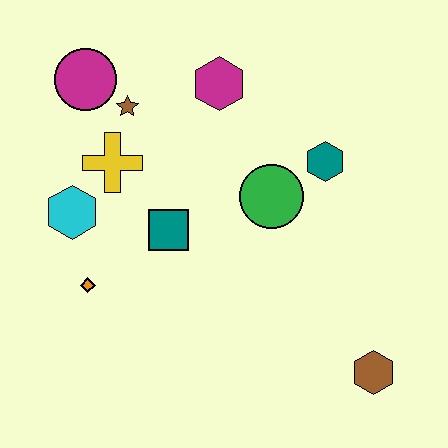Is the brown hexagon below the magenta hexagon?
Yes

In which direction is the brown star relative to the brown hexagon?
The brown star is above the brown hexagon.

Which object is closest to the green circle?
The teal hexagon is closest to the green circle.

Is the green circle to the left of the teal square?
No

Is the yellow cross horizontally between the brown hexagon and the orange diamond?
Yes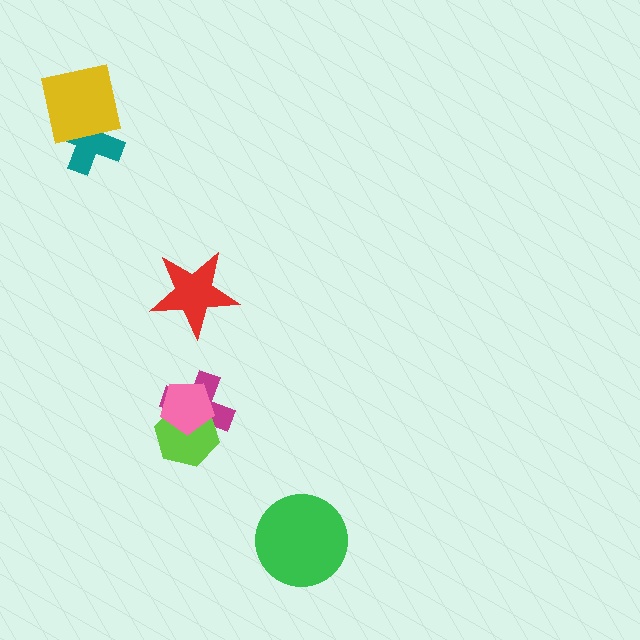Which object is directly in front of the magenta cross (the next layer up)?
The lime hexagon is directly in front of the magenta cross.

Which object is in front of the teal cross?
The yellow square is in front of the teal cross.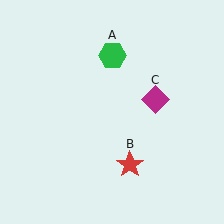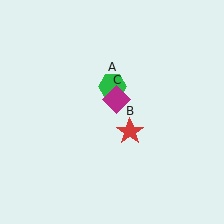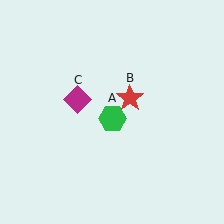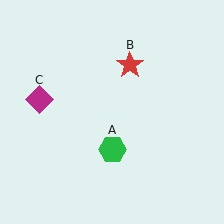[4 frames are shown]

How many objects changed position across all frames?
3 objects changed position: green hexagon (object A), red star (object B), magenta diamond (object C).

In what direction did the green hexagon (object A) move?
The green hexagon (object A) moved down.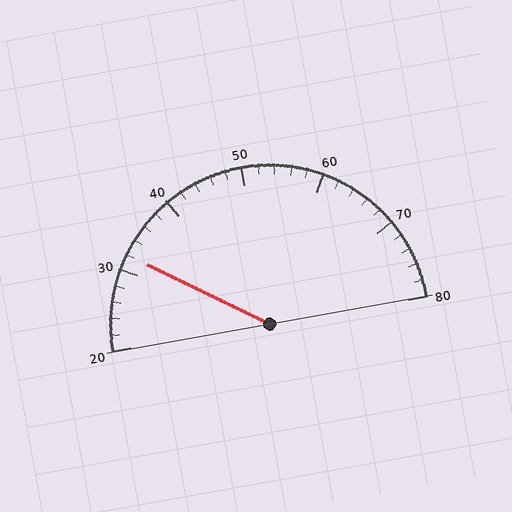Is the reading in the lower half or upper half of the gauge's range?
The reading is in the lower half of the range (20 to 80).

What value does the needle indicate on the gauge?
The needle indicates approximately 32.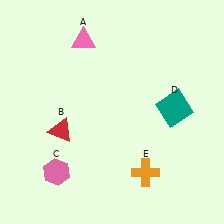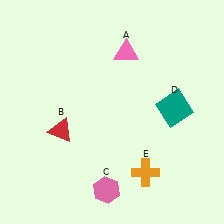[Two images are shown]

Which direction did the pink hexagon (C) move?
The pink hexagon (C) moved right.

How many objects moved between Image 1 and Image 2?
2 objects moved between the two images.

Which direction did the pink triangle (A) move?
The pink triangle (A) moved right.